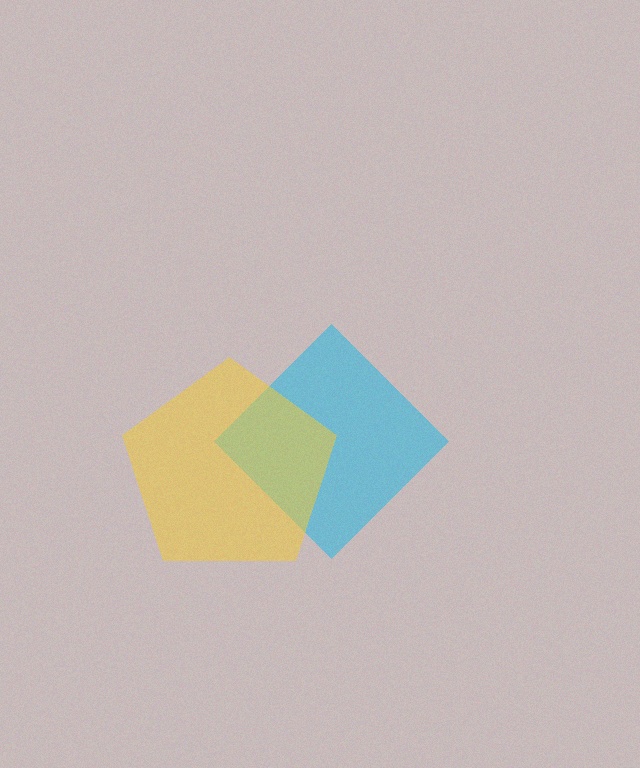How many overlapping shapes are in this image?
There are 2 overlapping shapes in the image.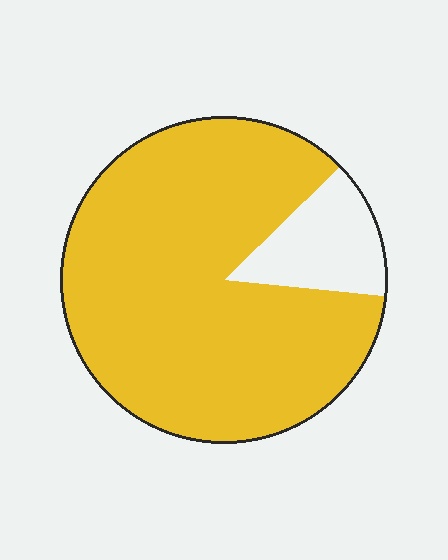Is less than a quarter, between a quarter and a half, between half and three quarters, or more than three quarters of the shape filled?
More than three quarters.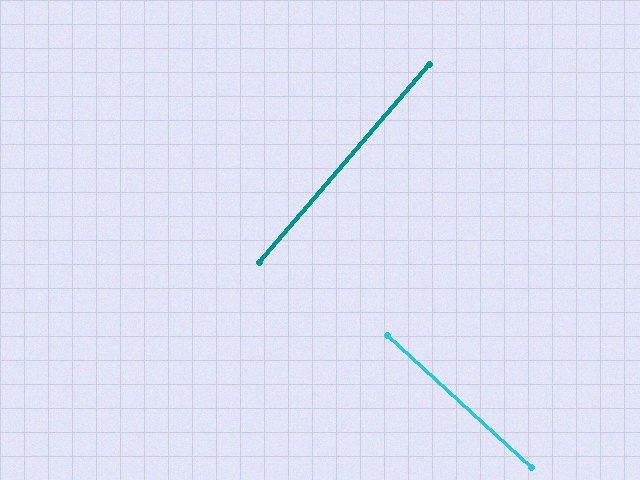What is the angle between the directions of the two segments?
Approximately 88 degrees.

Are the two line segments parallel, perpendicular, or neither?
Perpendicular — they meet at approximately 88°.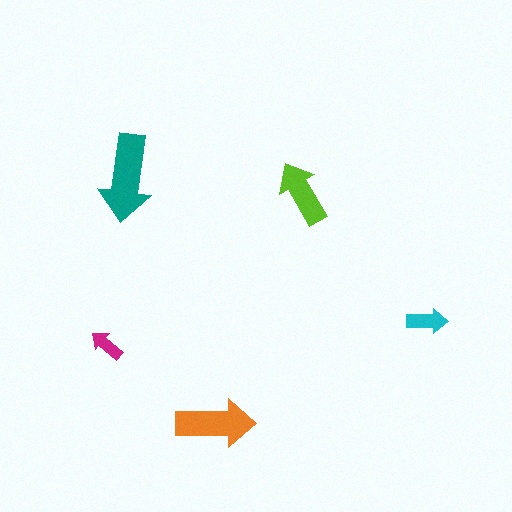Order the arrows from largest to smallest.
the teal one, the orange one, the lime one, the cyan one, the magenta one.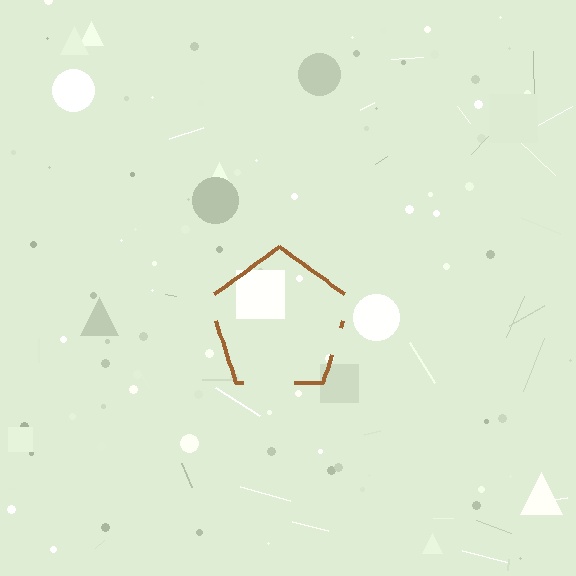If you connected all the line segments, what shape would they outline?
They would outline a pentagon.